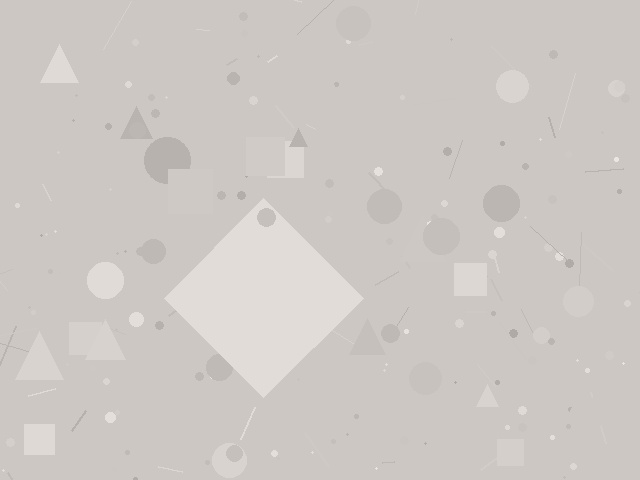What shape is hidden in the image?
A diamond is hidden in the image.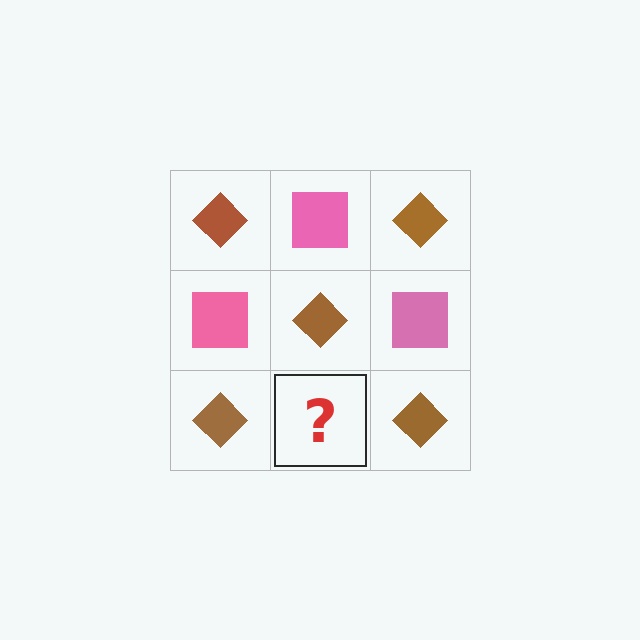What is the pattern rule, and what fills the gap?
The rule is that it alternates brown diamond and pink square in a checkerboard pattern. The gap should be filled with a pink square.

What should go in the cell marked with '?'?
The missing cell should contain a pink square.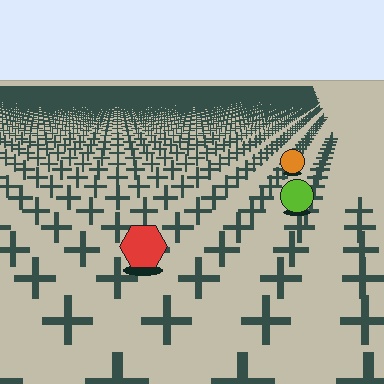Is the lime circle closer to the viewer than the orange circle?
Yes. The lime circle is closer — you can tell from the texture gradient: the ground texture is coarser near it.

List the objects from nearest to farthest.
From nearest to farthest: the red hexagon, the lime circle, the orange circle.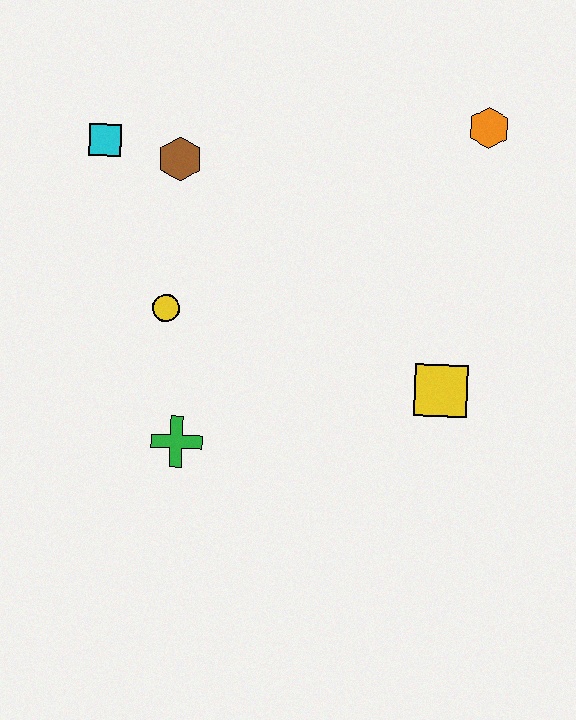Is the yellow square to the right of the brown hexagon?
Yes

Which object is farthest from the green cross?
The orange hexagon is farthest from the green cross.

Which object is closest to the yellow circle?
The green cross is closest to the yellow circle.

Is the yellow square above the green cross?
Yes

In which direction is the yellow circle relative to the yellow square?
The yellow circle is to the left of the yellow square.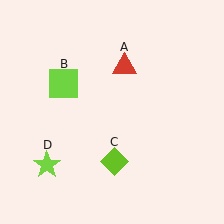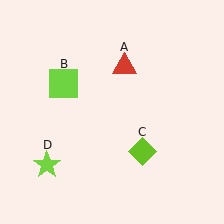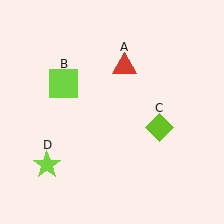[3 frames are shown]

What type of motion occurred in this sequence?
The lime diamond (object C) rotated counterclockwise around the center of the scene.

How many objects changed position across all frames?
1 object changed position: lime diamond (object C).